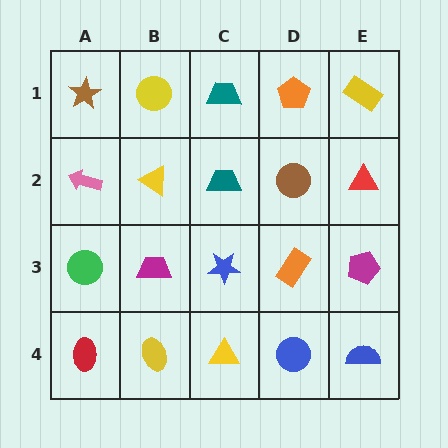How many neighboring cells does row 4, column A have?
2.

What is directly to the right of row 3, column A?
A magenta trapezoid.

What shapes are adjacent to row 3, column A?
A pink arrow (row 2, column A), a red ellipse (row 4, column A), a magenta trapezoid (row 3, column B).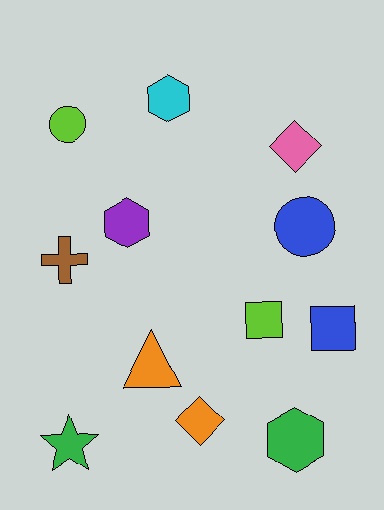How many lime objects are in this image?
There are 2 lime objects.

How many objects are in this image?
There are 12 objects.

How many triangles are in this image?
There is 1 triangle.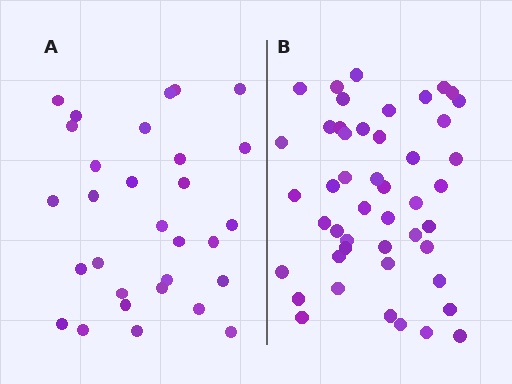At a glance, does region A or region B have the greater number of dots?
Region B (the right region) has more dots.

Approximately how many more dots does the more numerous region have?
Region B has approximately 15 more dots than region A.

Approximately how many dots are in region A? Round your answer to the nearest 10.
About 30 dots.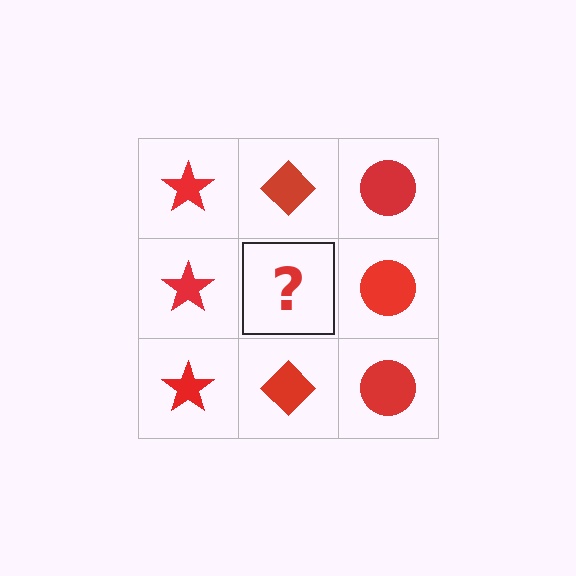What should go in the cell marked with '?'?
The missing cell should contain a red diamond.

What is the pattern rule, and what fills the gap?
The rule is that each column has a consistent shape. The gap should be filled with a red diamond.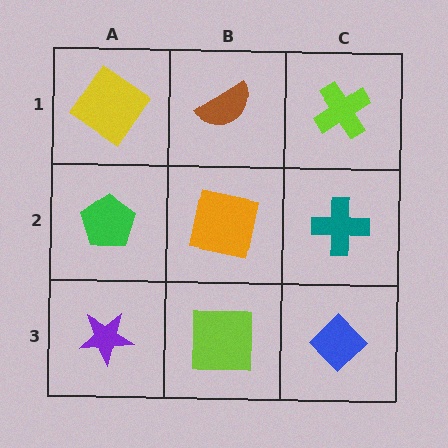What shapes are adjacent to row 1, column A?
A green pentagon (row 2, column A), a brown semicircle (row 1, column B).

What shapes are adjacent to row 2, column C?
A lime cross (row 1, column C), a blue diamond (row 3, column C), an orange square (row 2, column B).